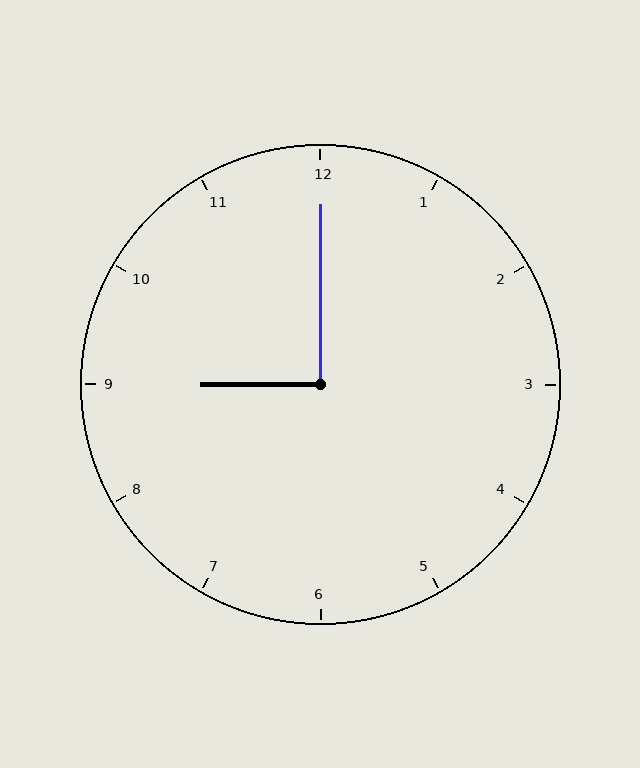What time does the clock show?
9:00.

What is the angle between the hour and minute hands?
Approximately 90 degrees.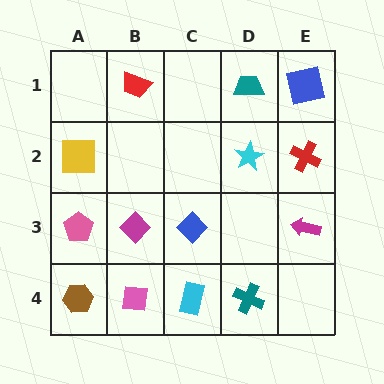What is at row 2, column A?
A yellow square.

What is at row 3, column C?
A blue diamond.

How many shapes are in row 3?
4 shapes.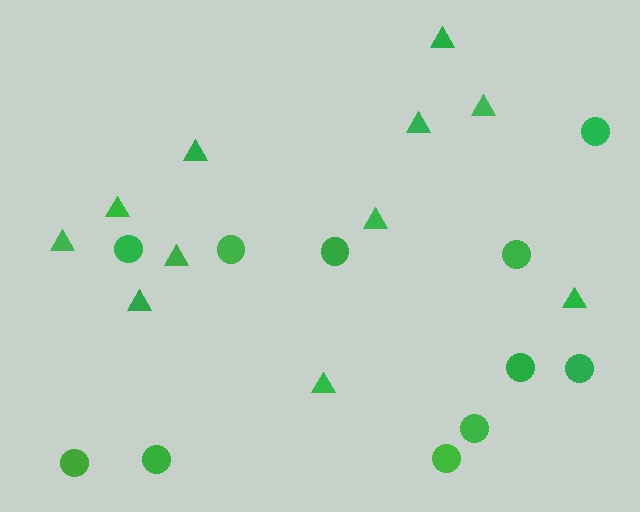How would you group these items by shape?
There are 2 groups: one group of triangles (11) and one group of circles (11).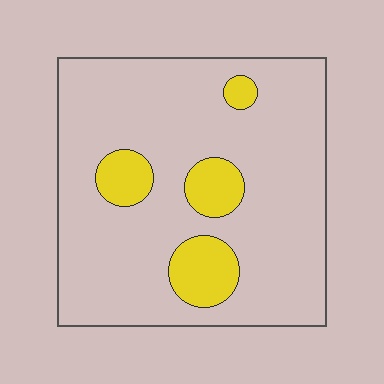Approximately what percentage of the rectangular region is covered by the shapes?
Approximately 15%.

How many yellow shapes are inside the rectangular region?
4.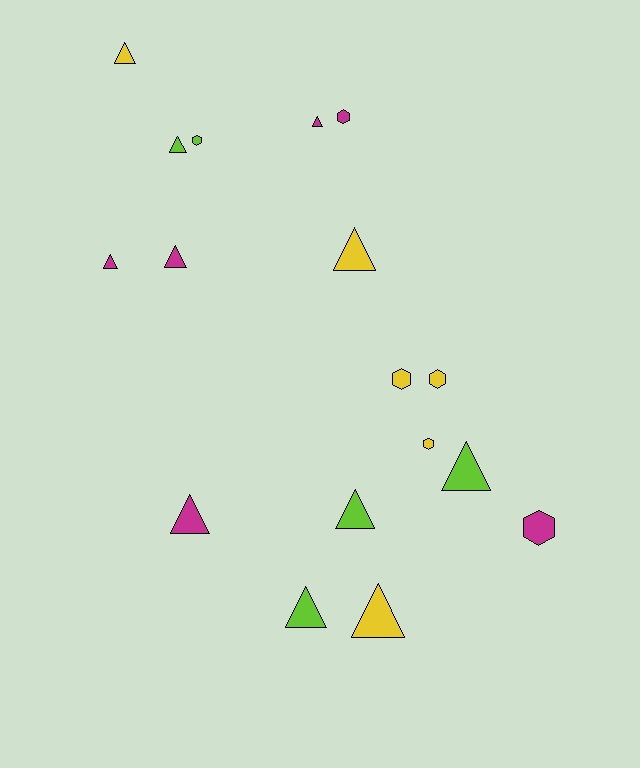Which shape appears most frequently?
Triangle, with 11 objects.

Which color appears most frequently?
Magenta, with 6 objects.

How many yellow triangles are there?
There are 3 yellow triangles.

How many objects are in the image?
There are 17 objects.